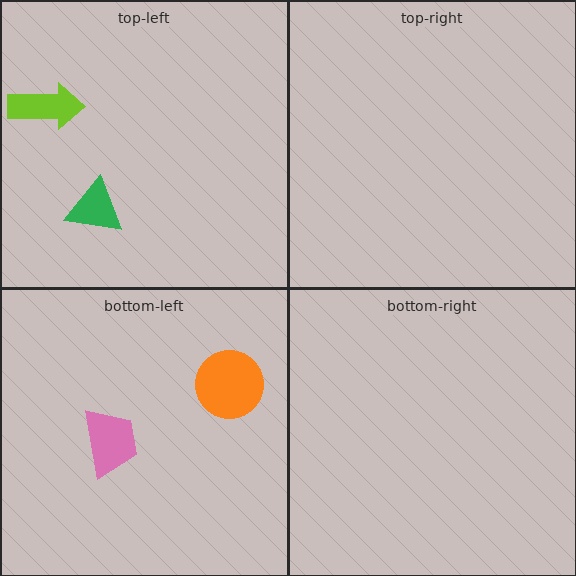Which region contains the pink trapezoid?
The bottom-left region.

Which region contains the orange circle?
The bottom-left region.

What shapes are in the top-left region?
The green triangle, the lime arrow.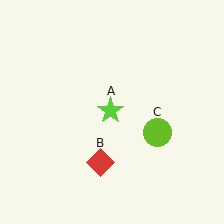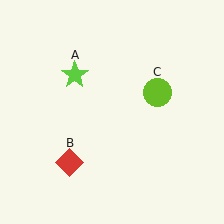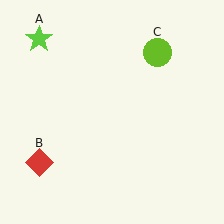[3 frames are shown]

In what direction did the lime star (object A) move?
The lime star (object A) moved up and to the left.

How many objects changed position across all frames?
3 objects changed position: lime star (object A), red diamond (object B), lime circle (object C).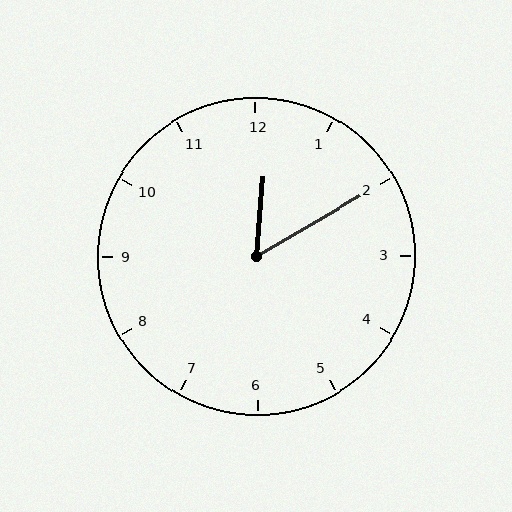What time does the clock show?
12:10.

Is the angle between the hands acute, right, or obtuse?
It is acute.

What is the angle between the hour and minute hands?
Approximately 55 degrees.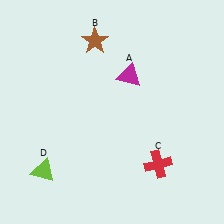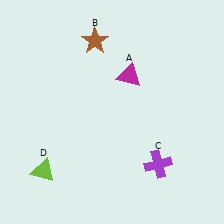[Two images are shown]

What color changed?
The cross (C) changed from red in Image 1 to purple in Image 2.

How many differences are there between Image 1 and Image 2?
There is 1 difference between the two images.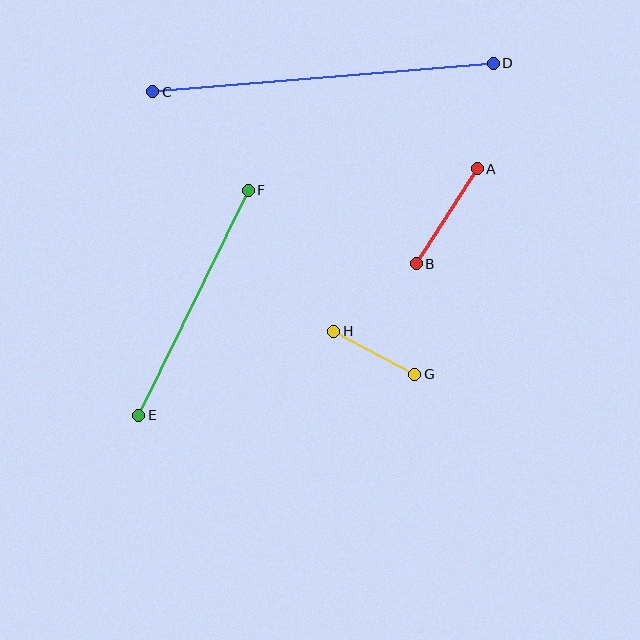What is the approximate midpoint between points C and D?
The midpoint is at approximately (323, 78) pixels.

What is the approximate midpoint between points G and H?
The midpoint is at approximately (374, 353) pixels.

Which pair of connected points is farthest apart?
Points C and D are farthest apart.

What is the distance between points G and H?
The distance is approximately 92 pixels.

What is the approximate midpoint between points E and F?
The midpoint is at approximately (193, 303) pixels.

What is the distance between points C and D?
The distance is approximately 342 pixels.